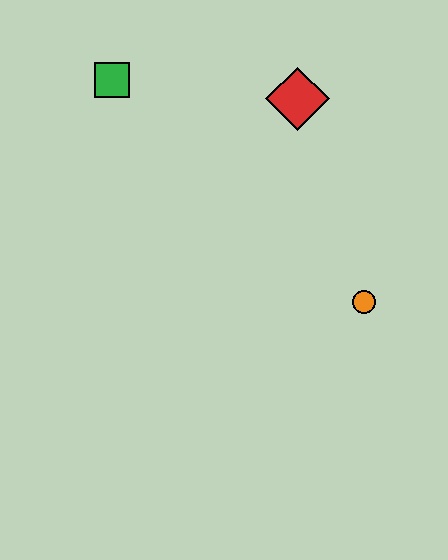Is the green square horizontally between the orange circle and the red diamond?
No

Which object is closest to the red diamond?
The green square is closest to the red diamond.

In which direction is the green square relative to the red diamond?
The green square is to the left of the red diamond.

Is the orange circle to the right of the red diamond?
Yes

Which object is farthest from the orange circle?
The green square is farthest from the orange circle.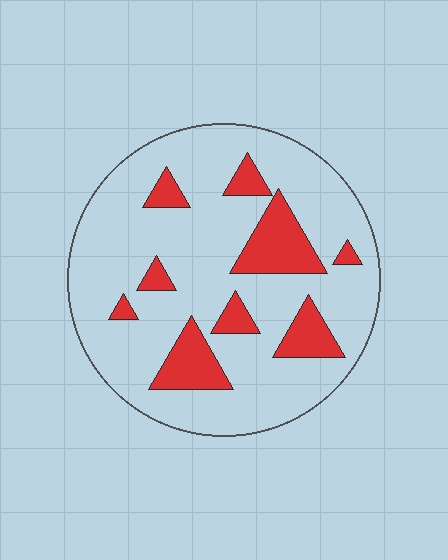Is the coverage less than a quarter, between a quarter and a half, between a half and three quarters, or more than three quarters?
Less than a quarter.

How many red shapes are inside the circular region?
9.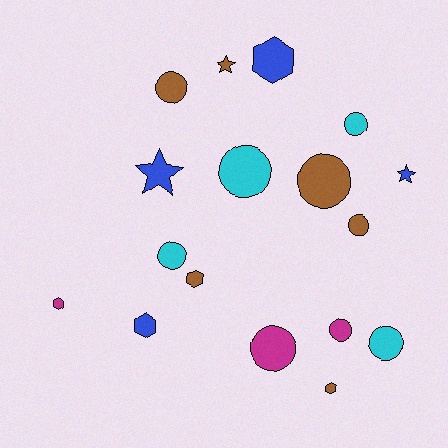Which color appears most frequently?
Brown, with 6 objects.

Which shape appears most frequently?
Circle, with 9 objects.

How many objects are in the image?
There are 17 objects.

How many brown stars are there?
There is 1 brown star.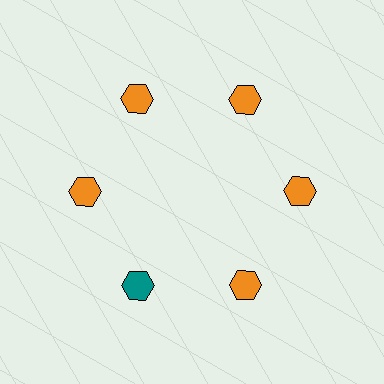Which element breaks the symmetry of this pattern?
The teal hexagon at roughly the 7 o'clock position breaks the symmetry. All other shapes are orange hexagons.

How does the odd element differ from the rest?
It has a different color: teal instead of orange.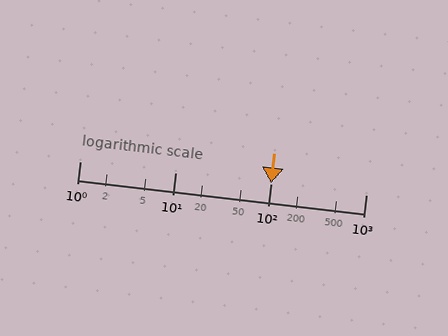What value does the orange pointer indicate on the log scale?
The pointer indicates approximately 100.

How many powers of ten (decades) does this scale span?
The scale spans 3 decades, from 1 to 1000.